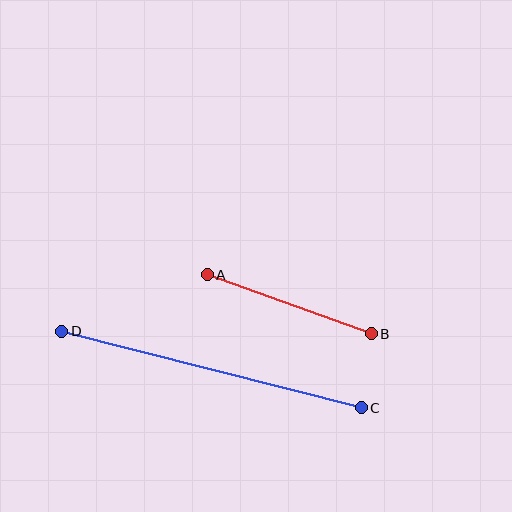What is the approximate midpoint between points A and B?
The midpoint is at approximately (289, 304) pixels.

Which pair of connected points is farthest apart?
Points C and D are farthest apart.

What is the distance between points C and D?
The distance is approximately 309 pixels.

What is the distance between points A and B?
The distance is approximately 174 pixels.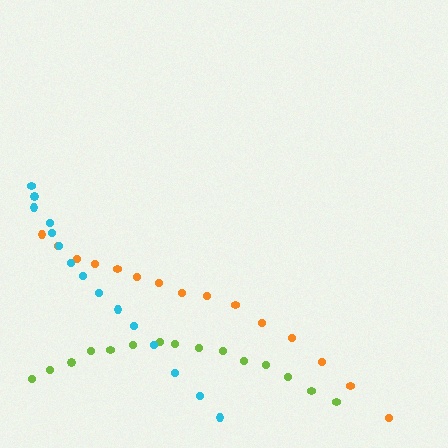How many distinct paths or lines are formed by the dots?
There are 3 distinct paths.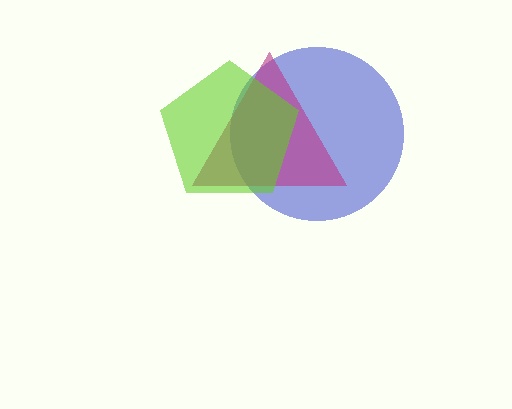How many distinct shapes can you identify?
There are 3 distinct shapes: a blue circle, a magenta triangle, a lime pentagon.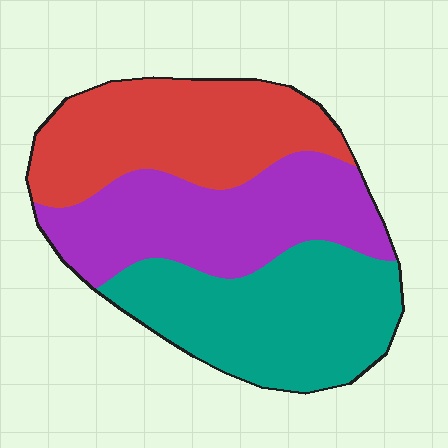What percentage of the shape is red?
Red takes up between a quarter and a half of the shape.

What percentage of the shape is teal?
Teal takes up between a quarter and a half of the shape.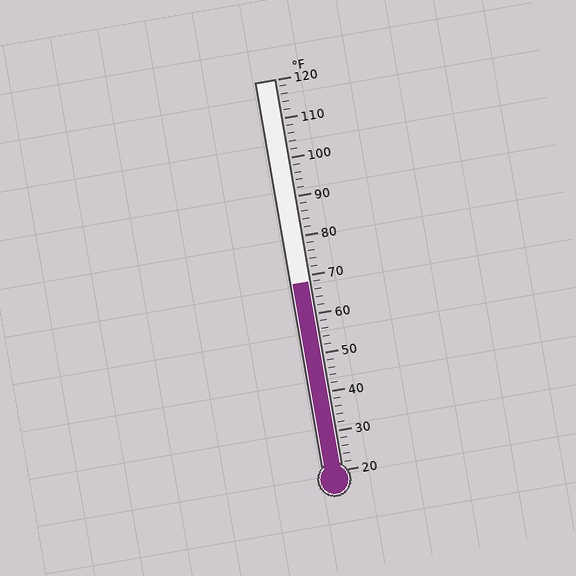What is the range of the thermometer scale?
The thermometer scale ranges from 20°F to 120°F.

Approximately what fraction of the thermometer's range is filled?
The thermometer is filled to approximately 50% of its range.